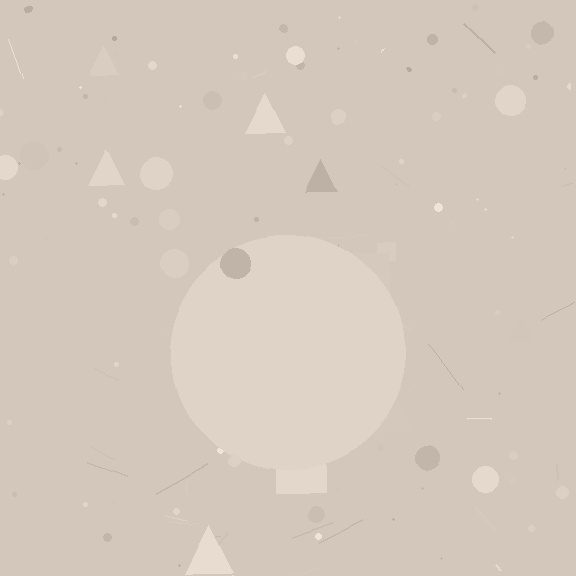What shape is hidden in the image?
A circle is hidden in the image.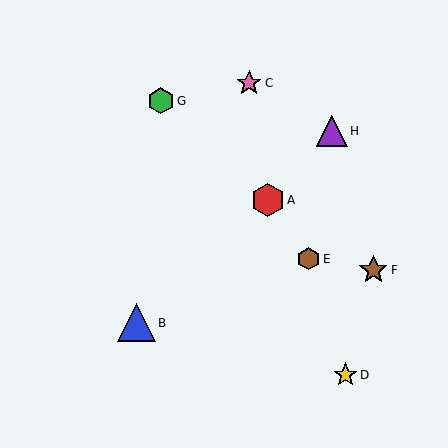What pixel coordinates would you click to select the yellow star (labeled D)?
Click at (345, 375) to select the yellow star D.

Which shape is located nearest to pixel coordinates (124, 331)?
The blue triangle (labeled B) at (136, 323) is nearest to that location.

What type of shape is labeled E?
Shape E is a brown hexagon.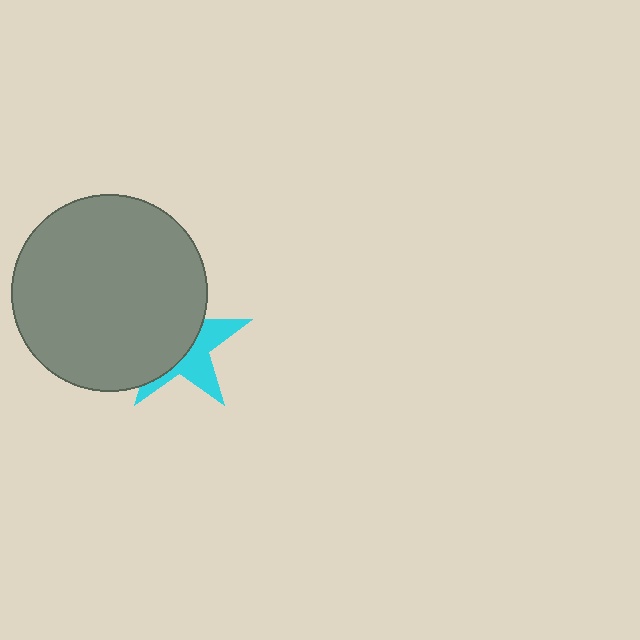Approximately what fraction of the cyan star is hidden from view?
Roughly 60% of the cyan star is hidden behind the gray circle.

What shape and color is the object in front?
The object in front is a gray circle.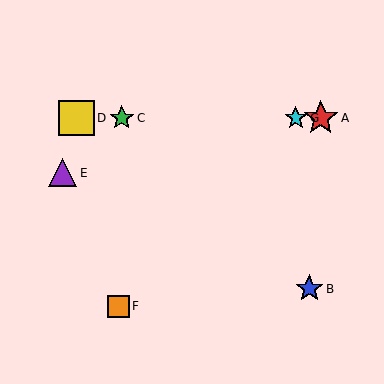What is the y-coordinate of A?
Object A is at y≈118.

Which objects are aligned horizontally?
Objects A, C, D, G are aligned horizontally.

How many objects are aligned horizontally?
4 objects (A, C, D, G) are aligned horizontally.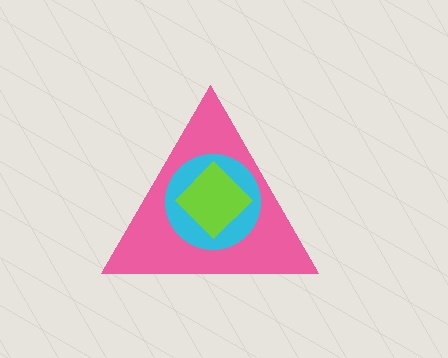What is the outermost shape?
The pink triangle.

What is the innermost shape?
The lime diamond.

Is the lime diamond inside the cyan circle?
Yes.